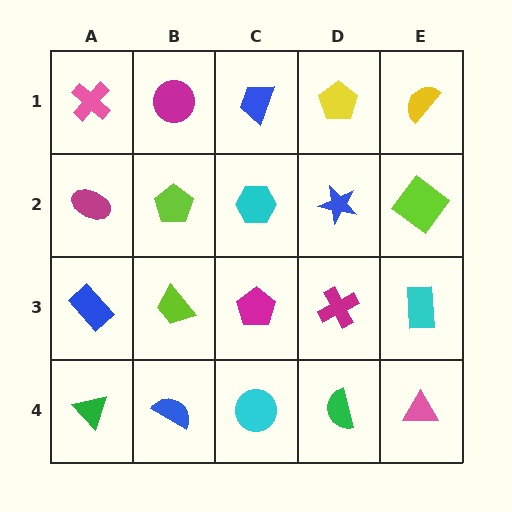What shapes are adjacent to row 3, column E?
A lime diamond (row 2, column E), a pink triangle (row 4, column E), a magenta cross (row 3, column D).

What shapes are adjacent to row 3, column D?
A blue star (row 2, column D), a green semicircle (row 4, column D), a magenta pentagon (row 3, column C), a cyan rectangle (row 3, column E).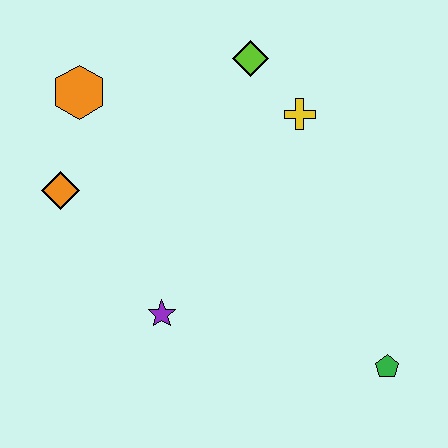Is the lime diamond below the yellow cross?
No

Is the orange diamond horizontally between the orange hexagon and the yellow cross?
No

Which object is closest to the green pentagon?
The purple star is closest to the green pentagon.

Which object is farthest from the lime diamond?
The green pentagon is farthest from the lime diamond.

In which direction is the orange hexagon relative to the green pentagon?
The orange hexagon is to the left of the green pentagon.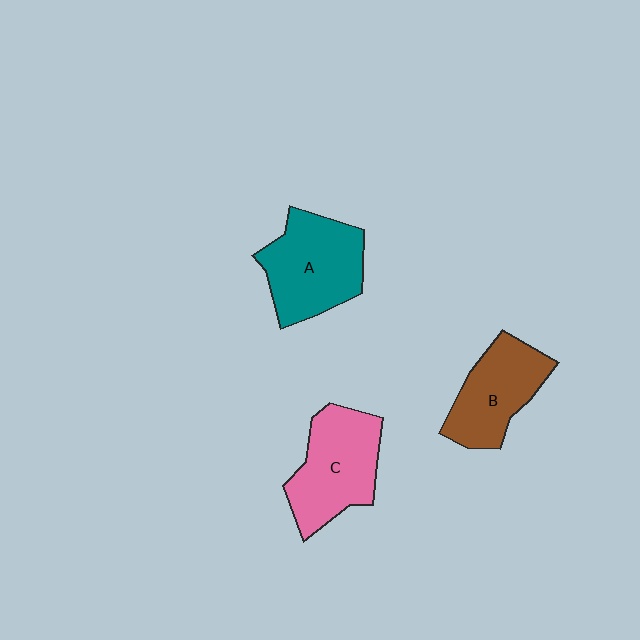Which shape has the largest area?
Shape A (teal).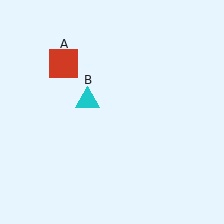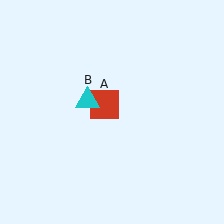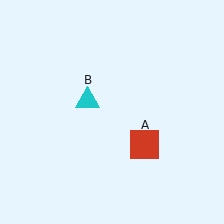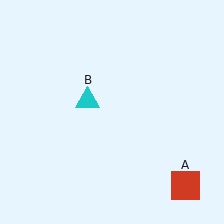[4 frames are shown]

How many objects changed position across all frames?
1 object changed position: red square (object A).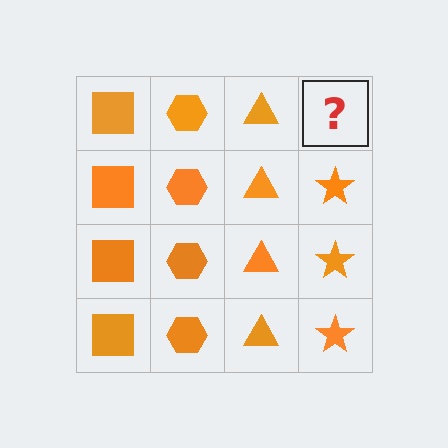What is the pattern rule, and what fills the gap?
The rule is that each column has a consistent shape. The gap should be filled with an orange star.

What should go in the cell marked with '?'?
The missing cell should contain an orange star.